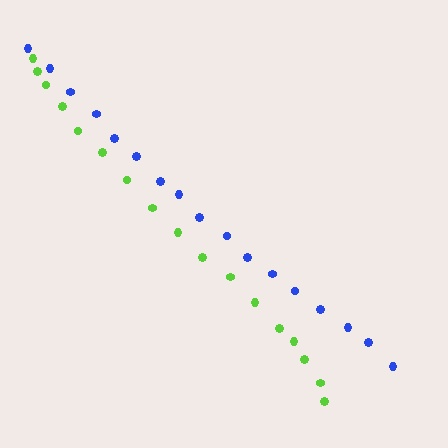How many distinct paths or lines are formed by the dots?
There are 2 distinct paths.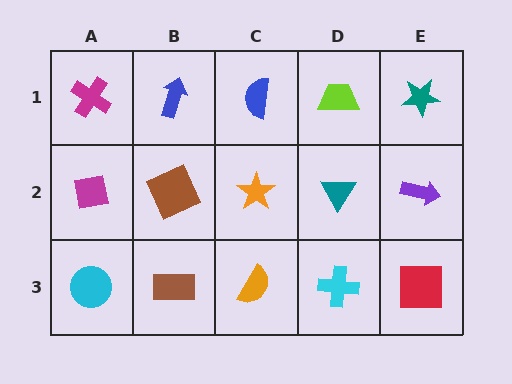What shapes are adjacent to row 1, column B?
A brown square (row 2, column B), a magenta cross (row 1, column A), a blue semicircle (row 1, column C).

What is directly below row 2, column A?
A cyan circle.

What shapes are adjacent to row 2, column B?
A blue arrow (row 1, column B), a brown rectangle (row 3, column B), a magenta square (row 2, column A), an orange star (row 2, column C).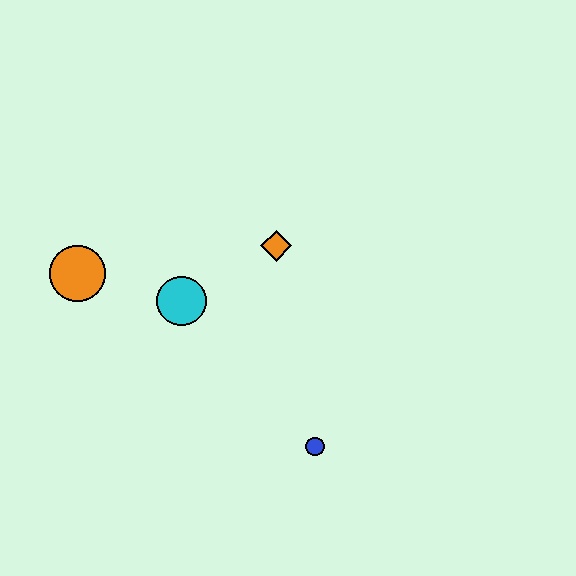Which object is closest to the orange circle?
The cyan circle is closest to the orange circle.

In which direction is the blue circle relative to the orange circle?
The blue circle is to the right of the orange circle.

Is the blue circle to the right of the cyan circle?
Yes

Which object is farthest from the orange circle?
The blue circle is farthest from the orange circle.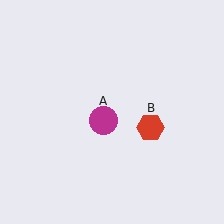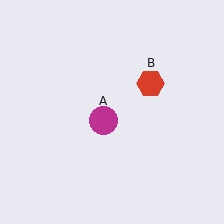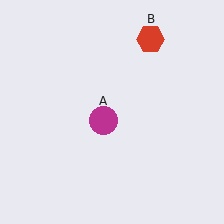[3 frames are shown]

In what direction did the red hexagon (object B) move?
The red hexagon (object B) moved up.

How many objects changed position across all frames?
1 object changed position: red hexagon (object B).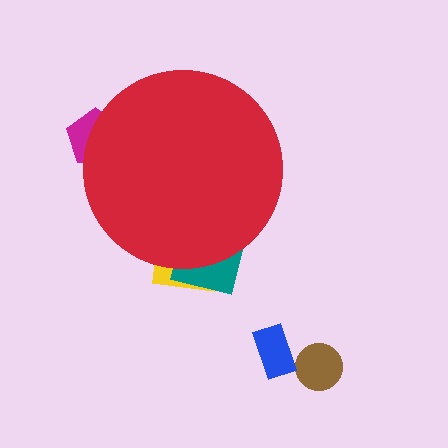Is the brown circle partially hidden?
No, the brown circle is fully visible.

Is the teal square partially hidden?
Yes, the teal square is partially hidden behind the red circle.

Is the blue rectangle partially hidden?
No, the blue rectangle is fully visible.